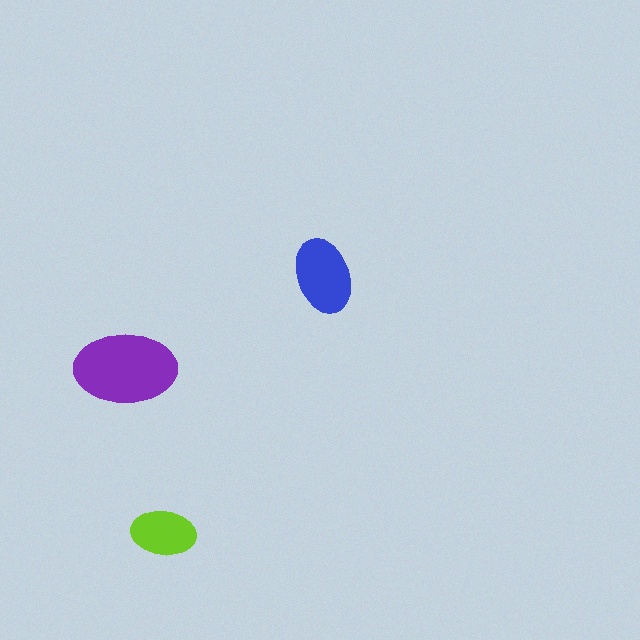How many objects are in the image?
There are 3 objects in the image.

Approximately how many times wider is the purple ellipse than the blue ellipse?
About 1.5 times wider.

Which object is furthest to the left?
The purple ellipse is leftmost.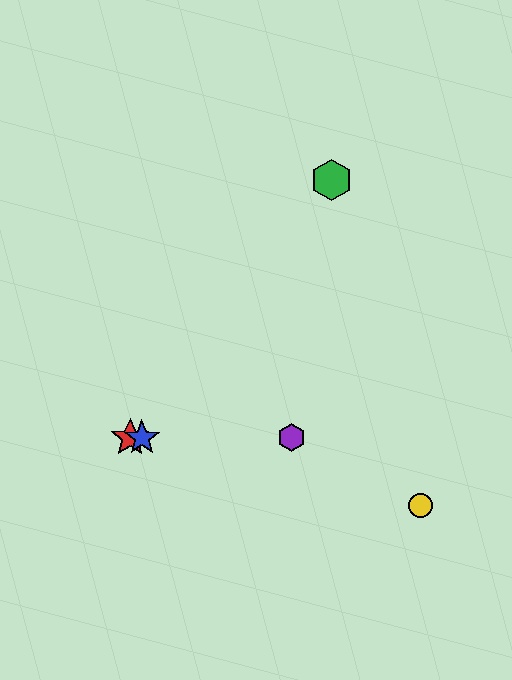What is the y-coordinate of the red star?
The red star is at y≈438.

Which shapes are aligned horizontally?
The red star, the blue star, the purple hexagon are aligned horizontally.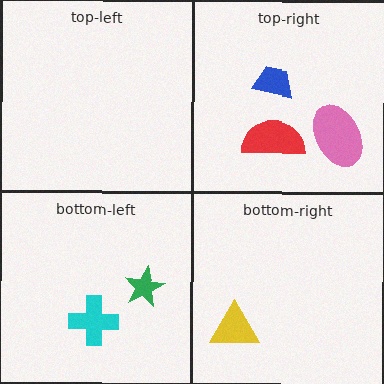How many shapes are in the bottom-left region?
2.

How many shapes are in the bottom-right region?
1.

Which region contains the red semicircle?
The top-right region.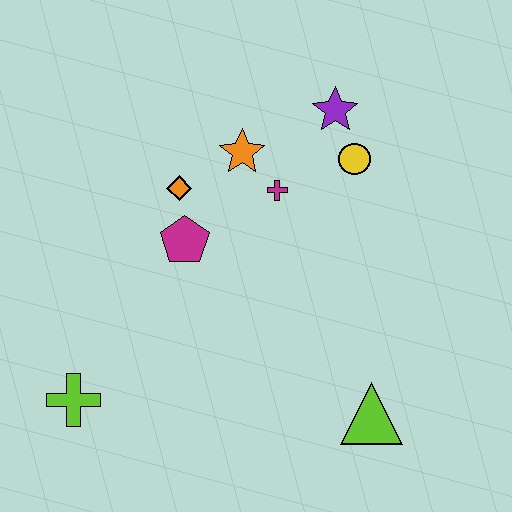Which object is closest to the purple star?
The yellow circle is closest to the purple star.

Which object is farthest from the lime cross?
The purple star is farthest from the lime cross.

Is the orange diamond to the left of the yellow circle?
Yes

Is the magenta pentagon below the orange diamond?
Yes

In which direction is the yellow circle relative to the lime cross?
The yellow circle is to the right of the lime cross.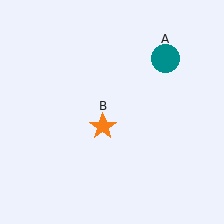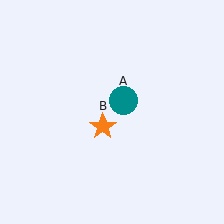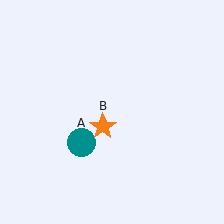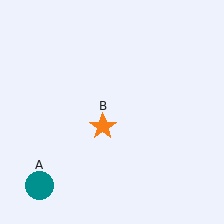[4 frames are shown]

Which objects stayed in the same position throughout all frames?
Orange star (object B) remained stationary.